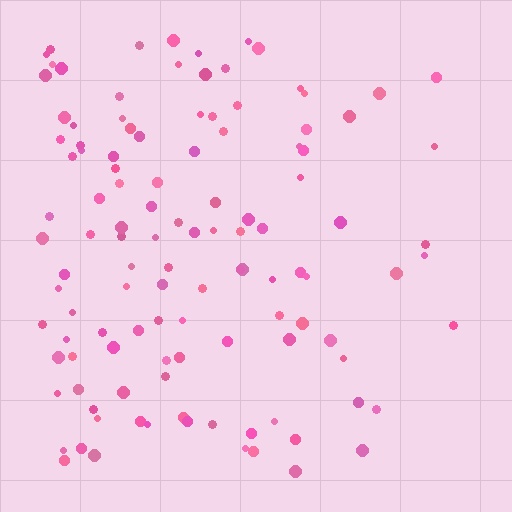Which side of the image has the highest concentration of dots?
The left.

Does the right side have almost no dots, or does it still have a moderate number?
Still a moderate number, just noticeably fewer than the left.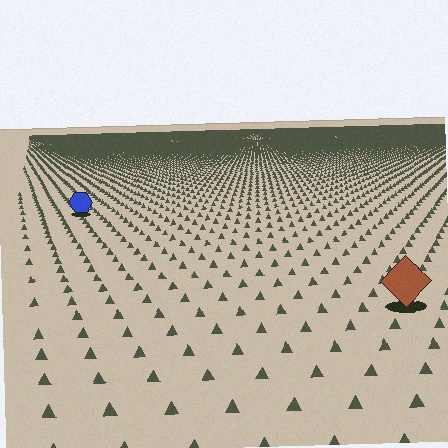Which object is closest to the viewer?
The brown diamond is closest. The texture marks near it are larger and more spread out.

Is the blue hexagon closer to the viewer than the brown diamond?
No. The brown diamond is closer — you can tell from the texture gradient: the ground texture is coarser near it.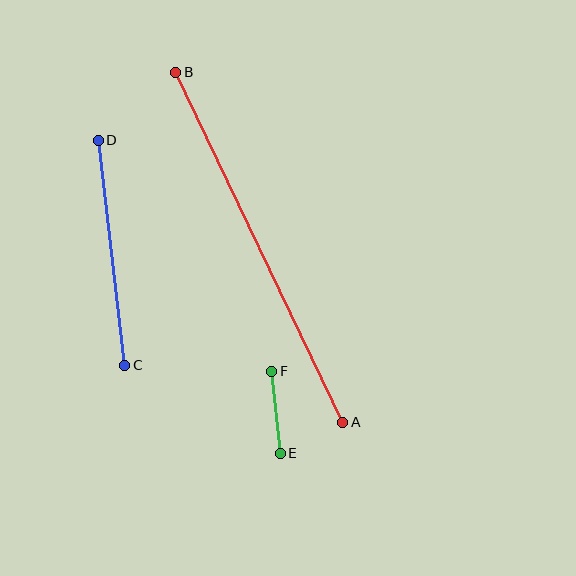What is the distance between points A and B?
The distance is approximately 388 pixels.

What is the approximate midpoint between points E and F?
The midpoint is at approximately (276, 412) pixels.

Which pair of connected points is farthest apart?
Points A and B are farthest apart.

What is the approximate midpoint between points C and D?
The midpoint is at approximately (111, 253) pixels.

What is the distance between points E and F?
The distance is approximately 82 pixels.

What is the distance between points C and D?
The distance is approximately 227 pixels.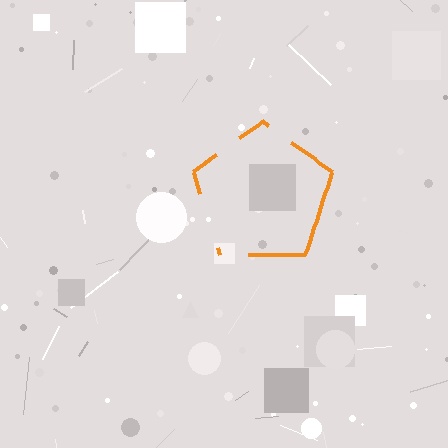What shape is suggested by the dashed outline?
The dashed outline suggests a pentagon.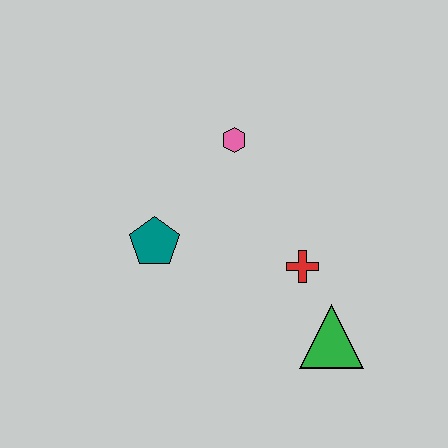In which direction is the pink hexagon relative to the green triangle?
The pink hexagon is above the green triangle.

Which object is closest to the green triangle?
The red cross is closest to the green triangle.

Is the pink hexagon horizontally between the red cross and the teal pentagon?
Yes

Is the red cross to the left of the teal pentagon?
No